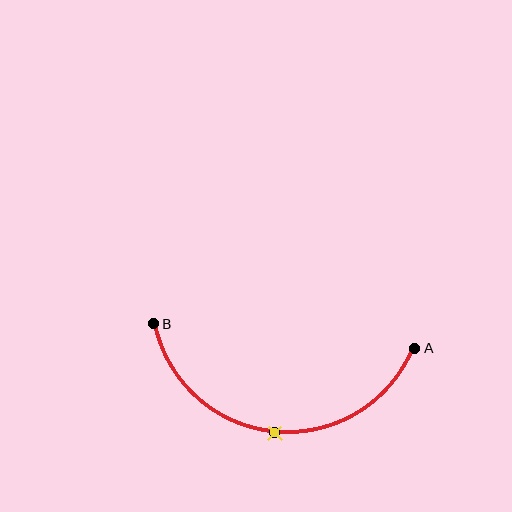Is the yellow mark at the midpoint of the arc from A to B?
Yes. The yellow mark lies on the arc at equal arc-length from both A and B — it is the arc midpoint.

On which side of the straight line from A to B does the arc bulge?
The arc bulges below the straight line connecting A and B.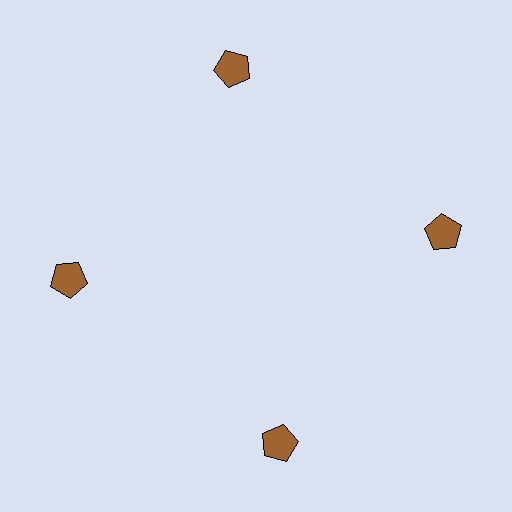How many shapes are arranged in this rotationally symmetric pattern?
There are 4 shapes, arranged in 4 groups of 1.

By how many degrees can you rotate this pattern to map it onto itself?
The pattern maps onto itself every 90 degrees of rotation.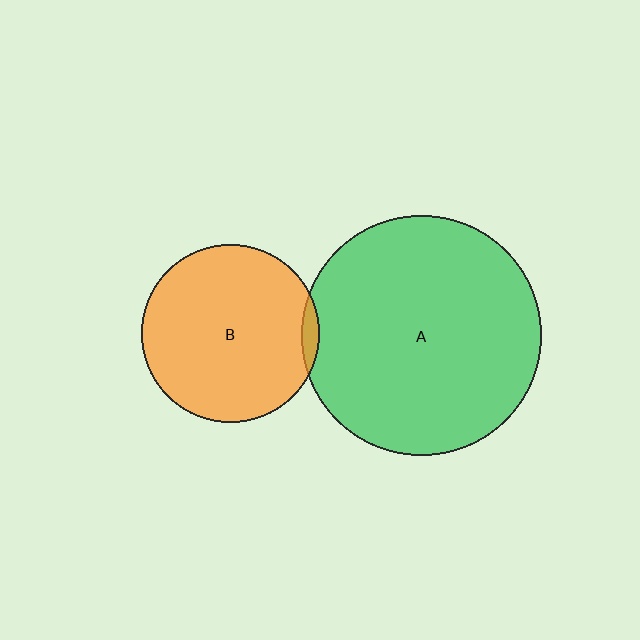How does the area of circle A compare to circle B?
Approximately 1.8 times.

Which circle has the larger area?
Circle A (green).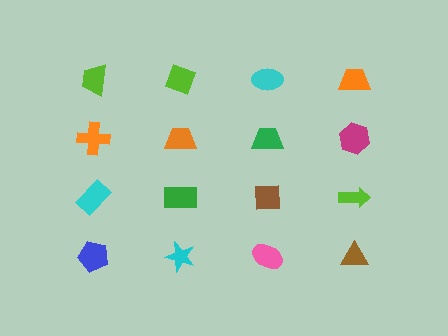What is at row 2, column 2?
An orange trapezoid.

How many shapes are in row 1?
4 shapes.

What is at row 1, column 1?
A lime trapezoid.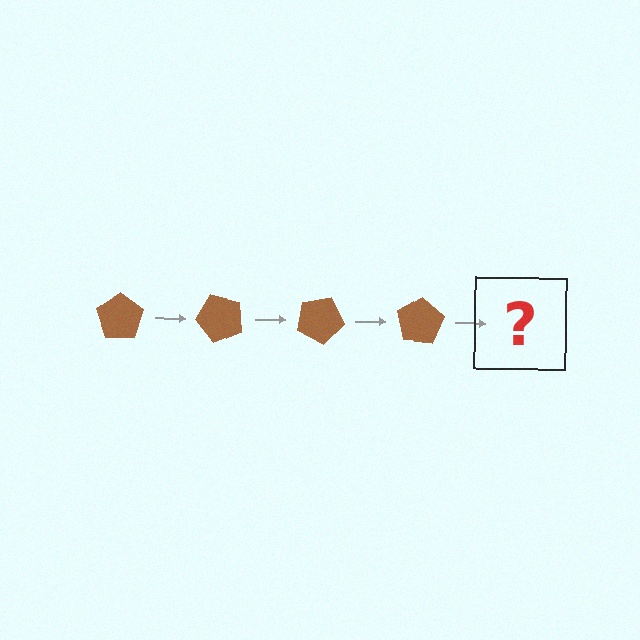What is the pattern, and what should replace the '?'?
The pattern is that the pentagon rotates 50 degrees each step. The '?' should be a brown pentagon rotated 200 degrees.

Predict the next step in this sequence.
The next step is a brown pentagon rotated 200 degrees.